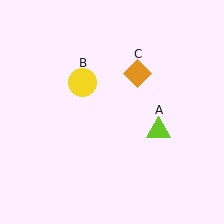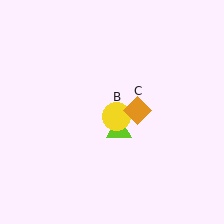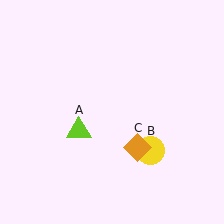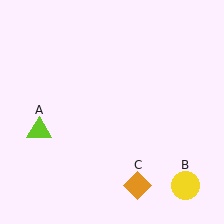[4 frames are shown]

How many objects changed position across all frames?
3 objects changed position: lime triangle (object A), yellow circle (object B), orange diamond (object C).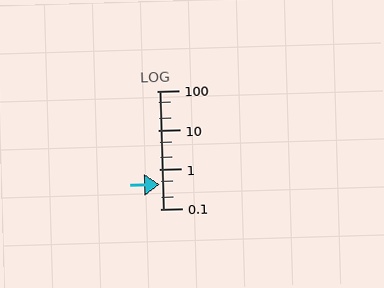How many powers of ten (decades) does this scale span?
The scale spans 3 decades, from 0.1 to 100.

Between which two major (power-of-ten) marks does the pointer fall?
The pointer is between 0.1 and 1.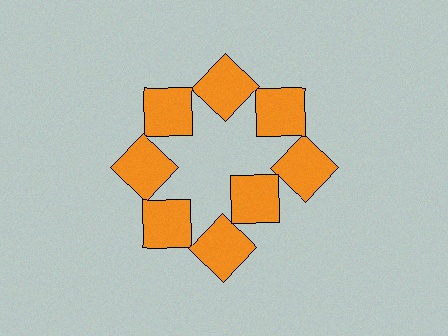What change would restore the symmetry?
The symmetry would be restored by moving it outward, back onto the ring so that all 8 squares sit at equal angles and equal distance from the center.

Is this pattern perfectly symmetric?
No. The 8 orange squares are arranged in a ring, but one element near the 4 o'clock position is pulled inward toward the center, breaking the 8-fold rotational symmetry.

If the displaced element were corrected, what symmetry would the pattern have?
It would have 8-fold rotational symmetry — the pattern would map onto itself every 45 degrees.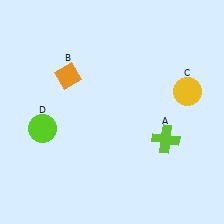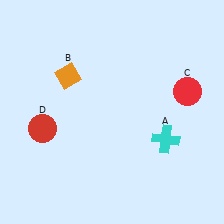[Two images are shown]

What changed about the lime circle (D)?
In Image 1, D is lime. In Image 2, it changed to red.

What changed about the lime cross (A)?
In Image 1, A is lime. In Image 2, it changed to cyan.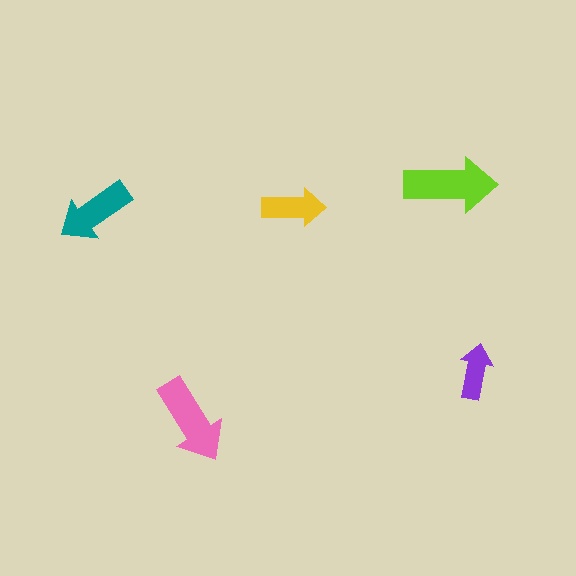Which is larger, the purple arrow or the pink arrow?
The pink one.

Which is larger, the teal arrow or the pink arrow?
The pink one.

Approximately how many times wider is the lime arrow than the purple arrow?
About 1.5 times wider.